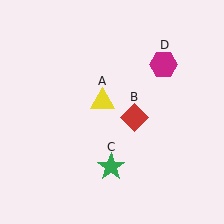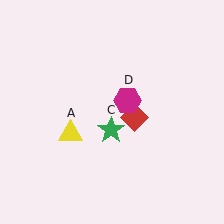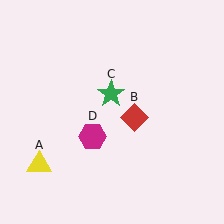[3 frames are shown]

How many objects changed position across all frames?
3 objects changed position: yellow triangle (object A), green star (object C), magenta hexagon (object D).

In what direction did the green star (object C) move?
The green star (object C) moved up.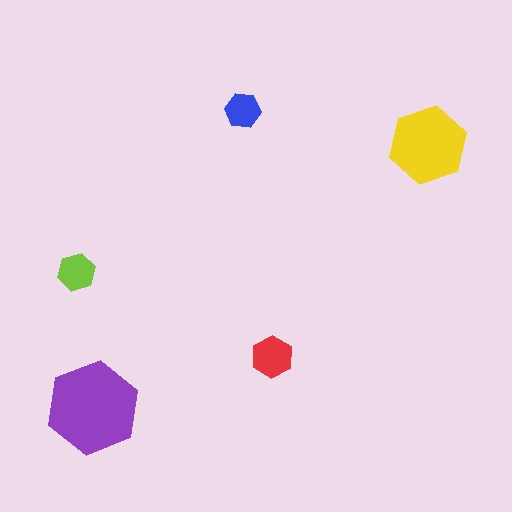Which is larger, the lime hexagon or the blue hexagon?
The lime one.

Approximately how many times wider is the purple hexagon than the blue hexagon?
About 2.5 times wider.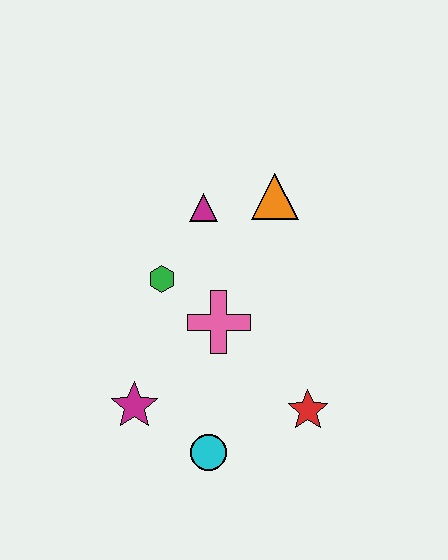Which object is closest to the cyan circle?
The magenta star is closest to the cyan circle.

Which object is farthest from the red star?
The magenta triangle is farthest from the red star.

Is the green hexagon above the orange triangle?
No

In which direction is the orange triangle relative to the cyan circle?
The orange triangle is above the cyan circle.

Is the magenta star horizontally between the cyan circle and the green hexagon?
No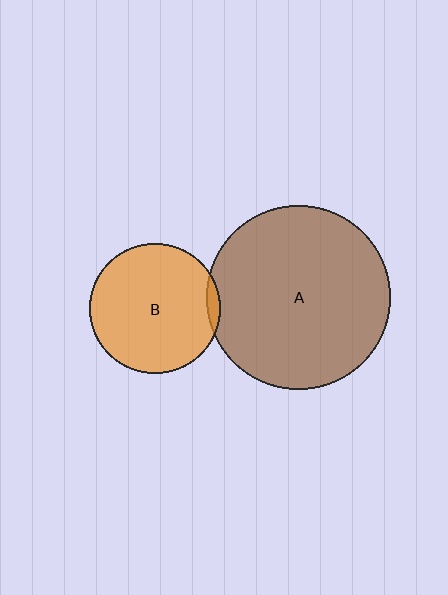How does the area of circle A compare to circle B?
Approximately 2.0 times.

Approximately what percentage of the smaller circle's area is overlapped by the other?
Approximately 5%.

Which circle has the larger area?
Circle A (brown).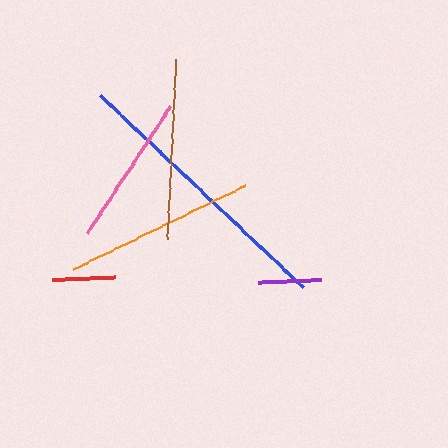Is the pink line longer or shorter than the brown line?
The brown line is longer than the pink line.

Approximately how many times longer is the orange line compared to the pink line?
The orange line is approximately 1.3 times the length of the pink line.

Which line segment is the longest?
The blue line is the longest at approximately 279 pixels.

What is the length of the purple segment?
The purple segment is approximately 63 pixels long.